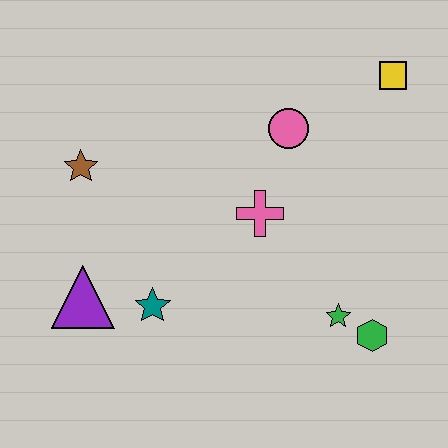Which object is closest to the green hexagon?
The green star is closest to the green hexagon.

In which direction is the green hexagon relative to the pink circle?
The green hexagon is below the pink circle.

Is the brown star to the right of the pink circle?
No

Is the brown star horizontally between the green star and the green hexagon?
No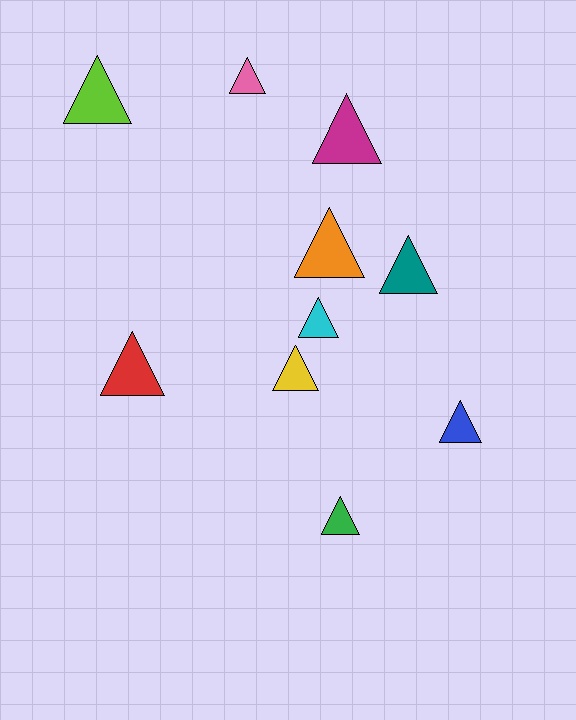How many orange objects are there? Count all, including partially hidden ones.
There is 1 orange object.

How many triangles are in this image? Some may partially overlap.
There are 10 triangles.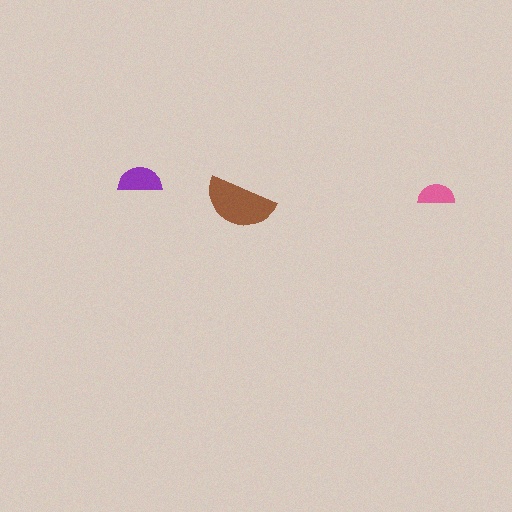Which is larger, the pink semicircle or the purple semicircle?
The purple one.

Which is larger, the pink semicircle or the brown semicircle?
The brown one.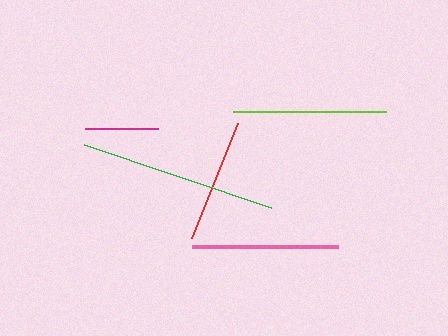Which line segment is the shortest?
The magenta line is the shortest at approximately 73 pixels.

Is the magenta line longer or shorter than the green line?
The green line is longer than the magenta line.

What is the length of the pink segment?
The pink segment is approximately 147 pixels long.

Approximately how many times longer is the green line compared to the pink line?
The green line is approximately 1.3 times the length of the pink line.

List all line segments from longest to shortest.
From longest to shortest: green, lime, pink, red, magenta.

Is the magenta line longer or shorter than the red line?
The red line is longer than the magenta line.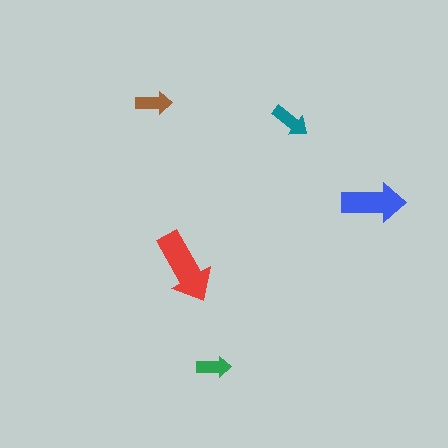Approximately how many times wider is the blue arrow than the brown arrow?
About 1.5 times wider.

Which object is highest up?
The brown arrow is topmost.